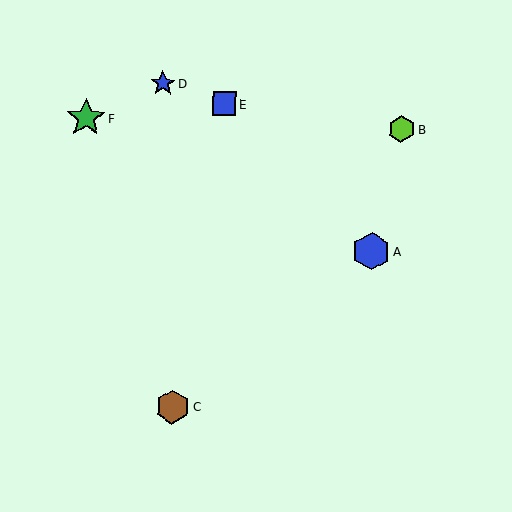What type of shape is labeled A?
Shape A is a blue hexagon.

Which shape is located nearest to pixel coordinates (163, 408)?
The brown hexagon (labeled C) at (173, 407) is nearest to that location.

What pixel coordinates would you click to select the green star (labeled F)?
Click at (86, 118) to select the green star F.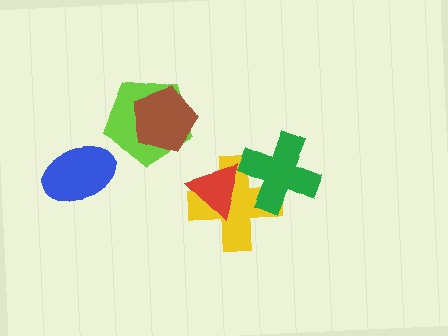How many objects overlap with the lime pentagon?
1 object overlaps with the lime pentagon.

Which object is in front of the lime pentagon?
The brown pentagon is in front of the lime pentagon.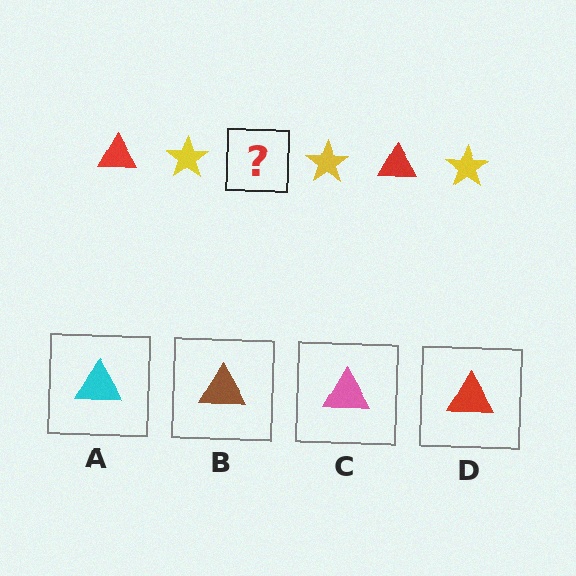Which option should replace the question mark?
Option D.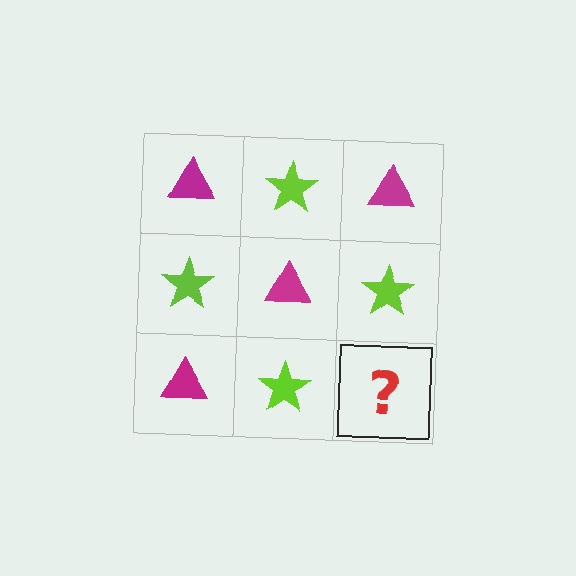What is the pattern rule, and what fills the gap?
The rule is that it alternates magenta triangle and lime star in a checkerboard pattern. The gap should be filled with a magenta triangle.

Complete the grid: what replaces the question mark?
The question mark should be replaced with a magenta triangle.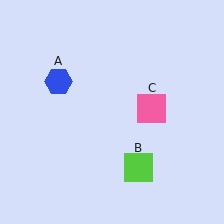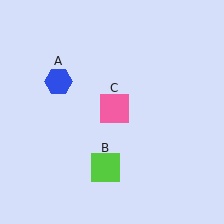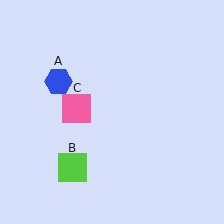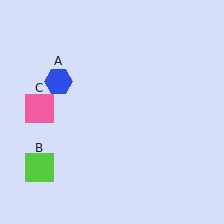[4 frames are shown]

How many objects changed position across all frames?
2 objects changed position: lime square (object B), pink square (object C).